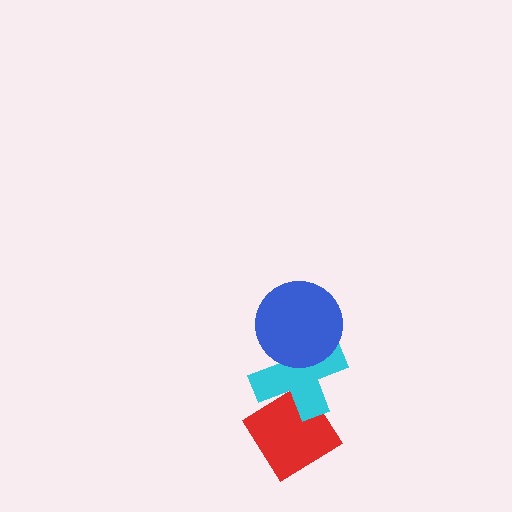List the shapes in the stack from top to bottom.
From top to bottom: the blue circle, the cyan cross, the red diamond.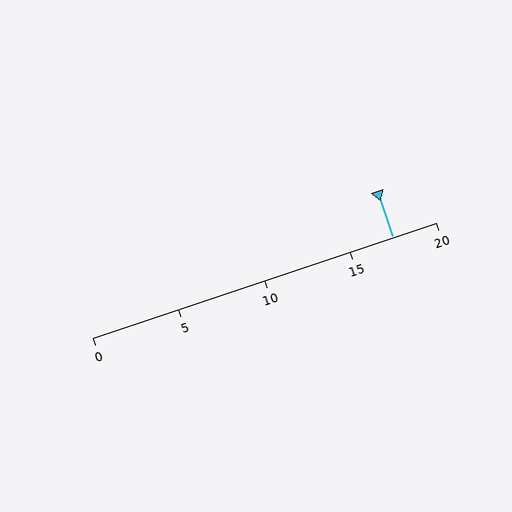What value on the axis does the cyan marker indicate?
The marker indicates approximately 17.5.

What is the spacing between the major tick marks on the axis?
The major ticks are spaced 5 apart.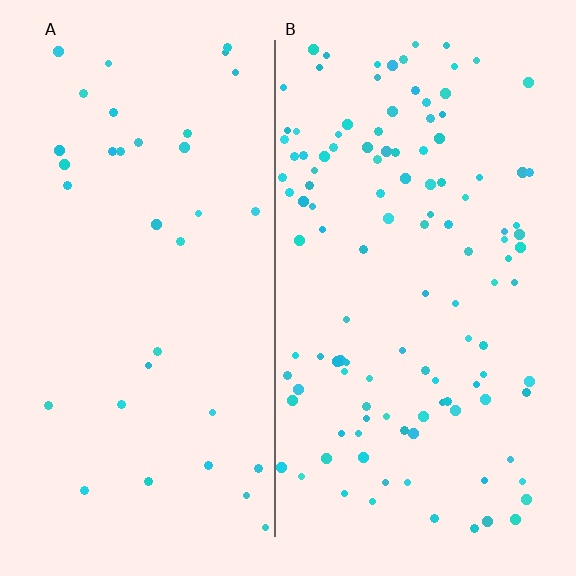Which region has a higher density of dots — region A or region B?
B (the right).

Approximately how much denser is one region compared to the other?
Approximately 3.4× — region B over region A.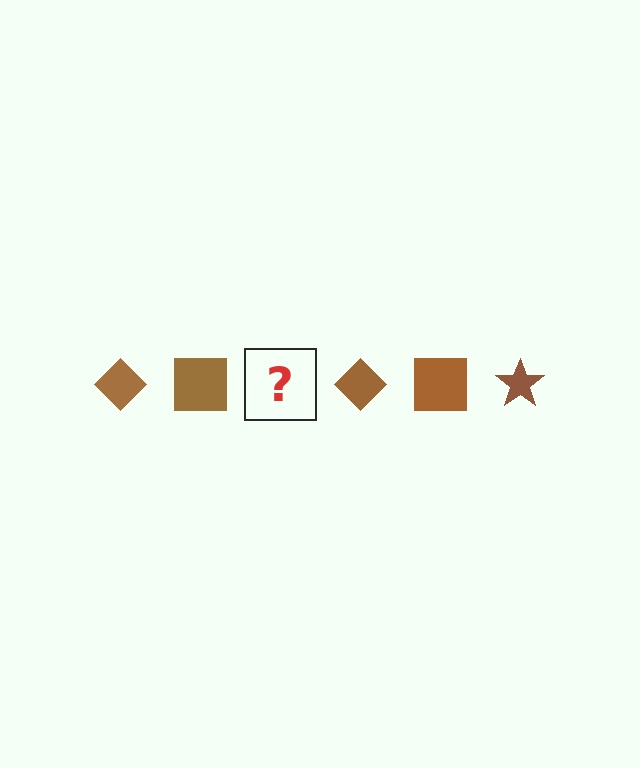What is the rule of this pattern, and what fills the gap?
The rule is that the pattern cycles through diamond, square, star shapes in brown. The gap should be filled with a brown star.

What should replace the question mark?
The question mark should be replaced with a brown star.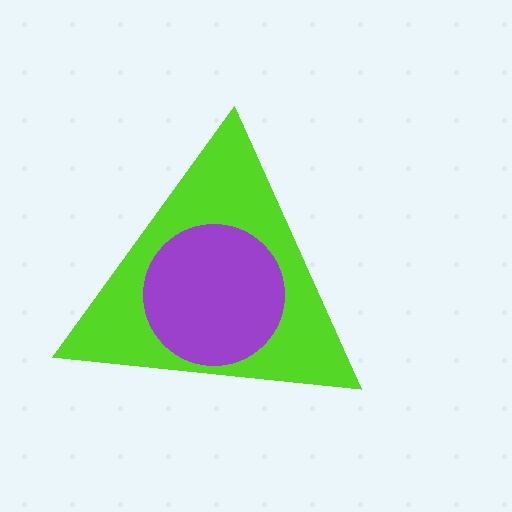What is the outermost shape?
The lime triangle.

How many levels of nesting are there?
2.